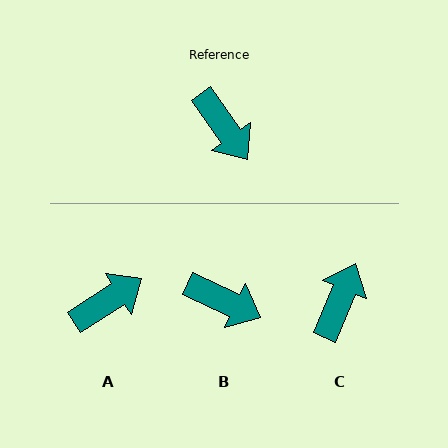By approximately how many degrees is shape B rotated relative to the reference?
Approximately 29 degrees counter-clockwise.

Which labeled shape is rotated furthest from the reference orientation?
C, about 122 degrees away.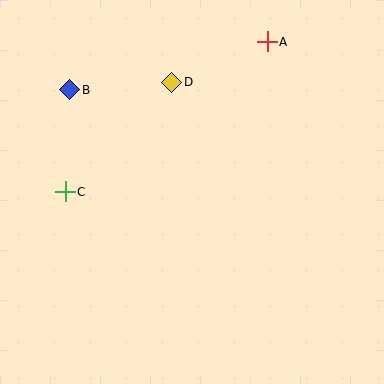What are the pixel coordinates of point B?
Point B is at (70, 90).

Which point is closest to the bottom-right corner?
Point A is closest to the bottom-right corner.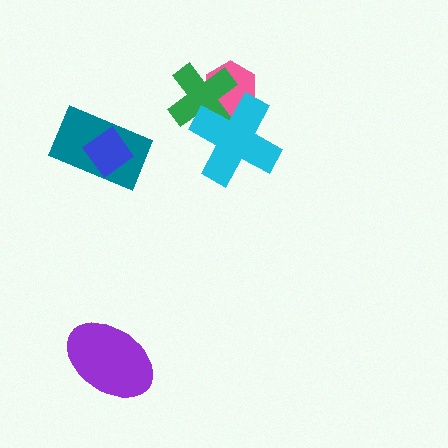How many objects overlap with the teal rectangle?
1 object overlaps with the teal rectangle.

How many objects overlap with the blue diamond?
1 object overlaps with the blue diamond.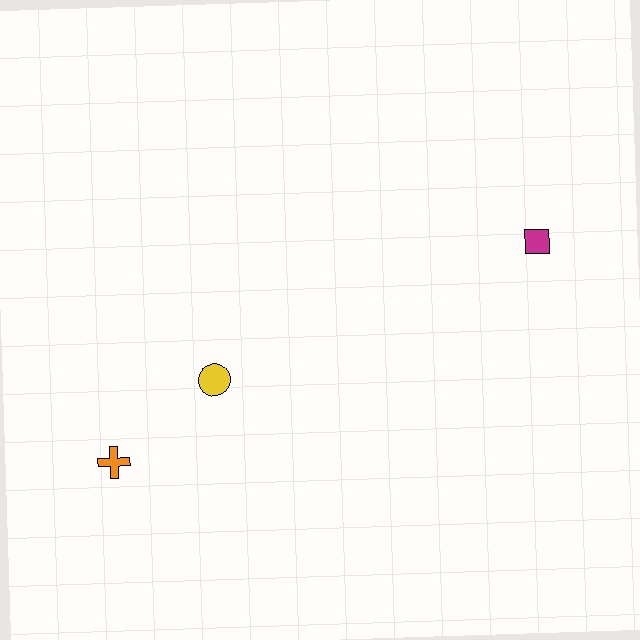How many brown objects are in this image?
There are no brown objects.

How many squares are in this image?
There is 1 square.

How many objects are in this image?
There are 3 objects.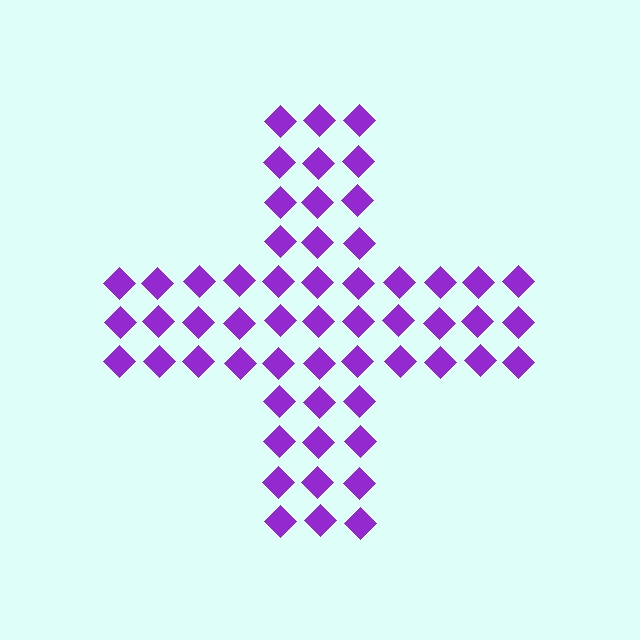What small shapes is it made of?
It is made of small diamonds.